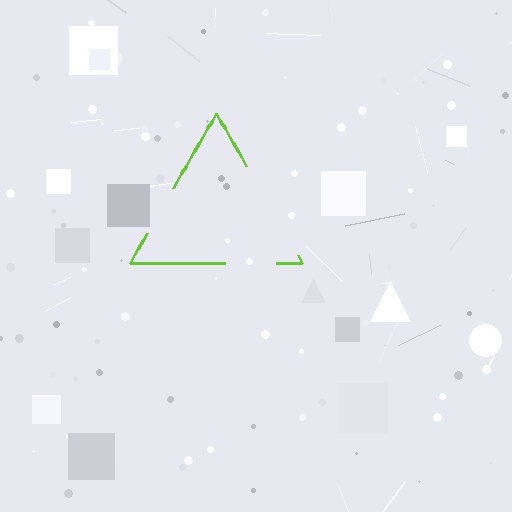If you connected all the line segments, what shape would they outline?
They would outline a triangle.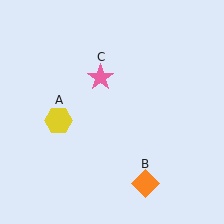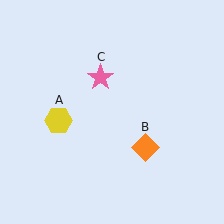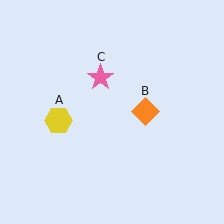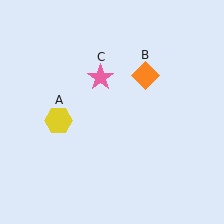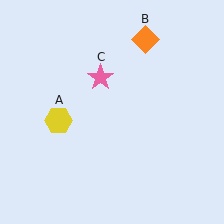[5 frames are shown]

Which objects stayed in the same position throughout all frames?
Yellow hexagon (object A) and pink star (object C) remained stationary.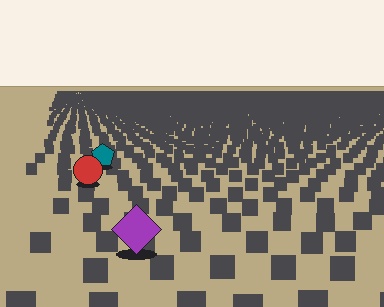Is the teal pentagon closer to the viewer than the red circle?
No. The red circle is closer — you can tell from the texture gradient: the ground texture is coarser near it.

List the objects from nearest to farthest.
From nearest to farthest: the purple diamond, the red circle, the teal pentagon.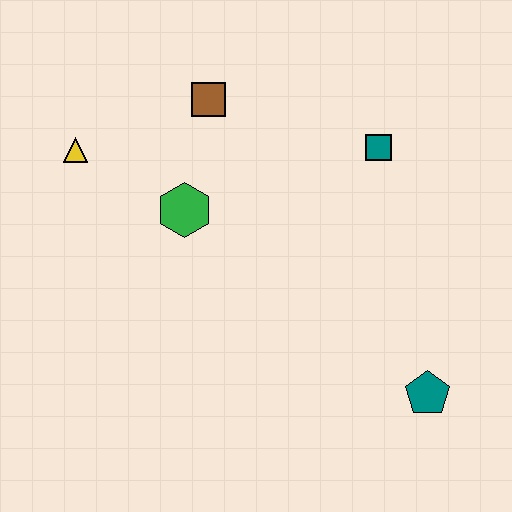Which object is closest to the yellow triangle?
The green hexagon is closest to the yellow triangle.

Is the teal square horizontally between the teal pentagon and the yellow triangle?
Yes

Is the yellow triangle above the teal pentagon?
Yes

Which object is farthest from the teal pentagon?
The yellow triangle is farthest from the teal pentagon.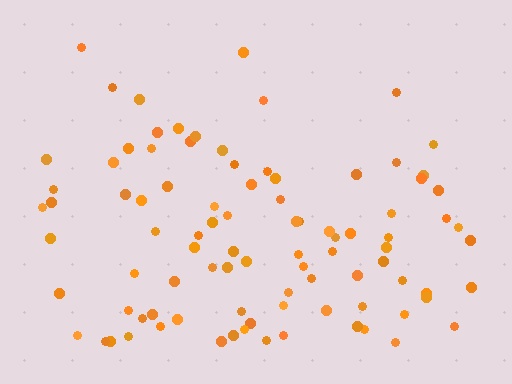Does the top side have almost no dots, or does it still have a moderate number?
Still a moderate number, just noticeably fewer than the bottom.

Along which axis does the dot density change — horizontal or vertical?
Vertical.